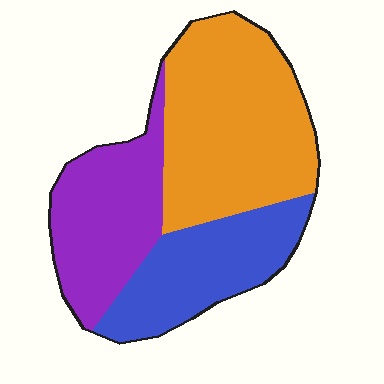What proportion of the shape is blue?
Blue takes up about one quarter (1/4) of the shape.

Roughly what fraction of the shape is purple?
Purple takes up between a sixth and a third of the shape.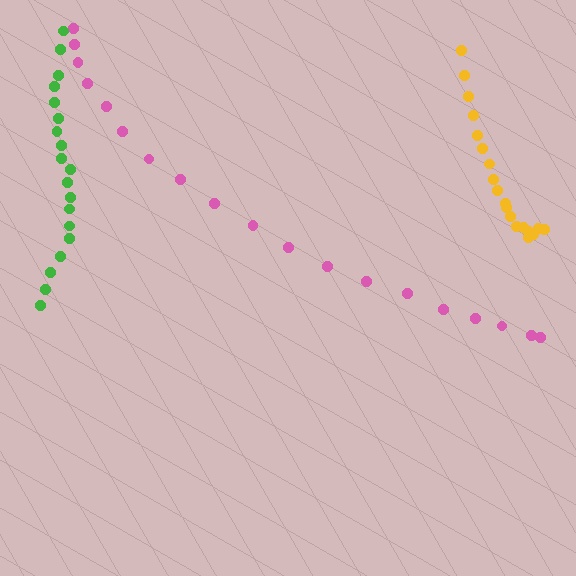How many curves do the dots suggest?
There are 3 distinct paths.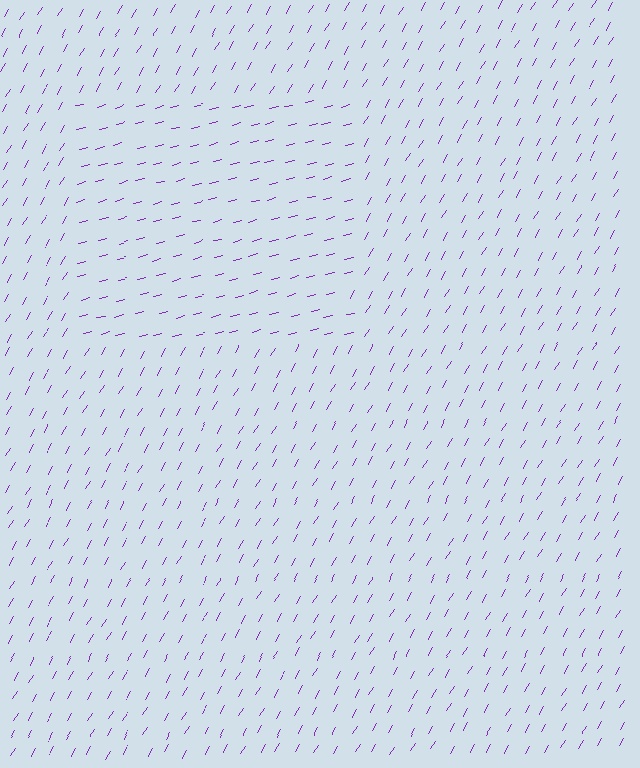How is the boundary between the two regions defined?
The boundary is defined purely by a change in line orientation (approximately 45 degrees difference). All lines are the same color and thickness.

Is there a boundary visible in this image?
Yes, there is a texture boundary formed by a change in line orientation.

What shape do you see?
I see a rectangle.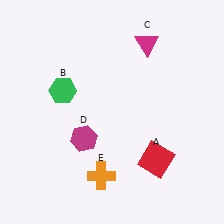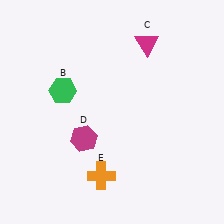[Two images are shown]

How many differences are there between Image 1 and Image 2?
There is 1 difference between the two images.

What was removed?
The red square (A) was removed in Image 2.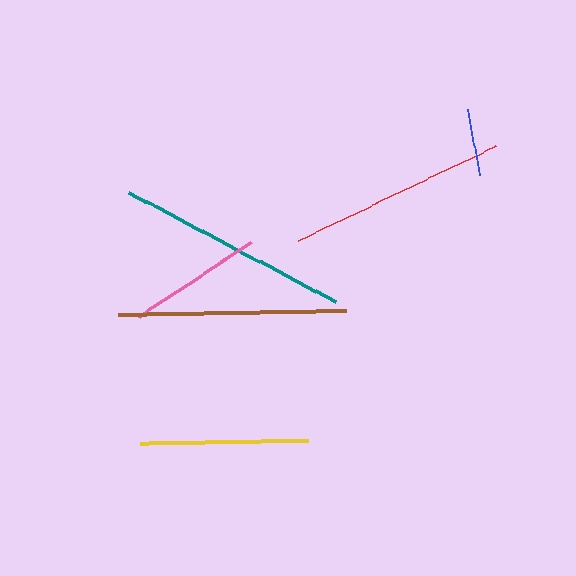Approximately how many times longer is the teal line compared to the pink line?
The teal line is approximately 1.7 times the length of the pink line.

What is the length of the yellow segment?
The yellow segment is approximately 168 pixels long.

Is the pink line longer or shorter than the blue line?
The pink line is longer than the blue line.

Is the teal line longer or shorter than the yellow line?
The teal line is longer than the yellow line.